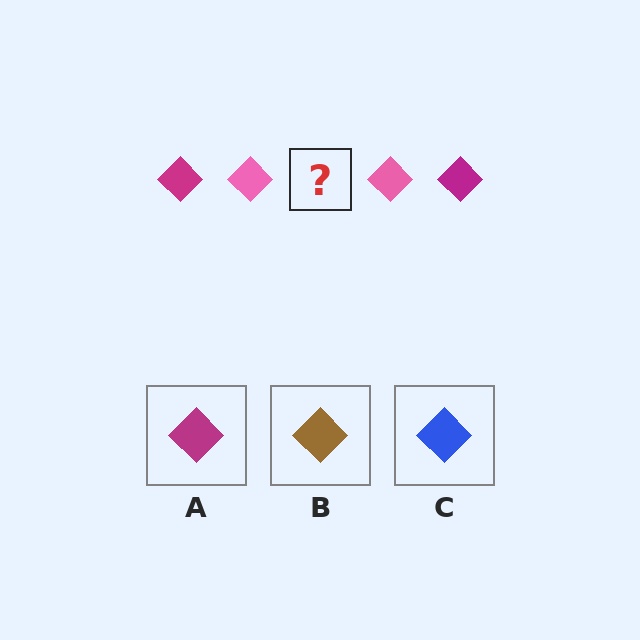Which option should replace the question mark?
Option A.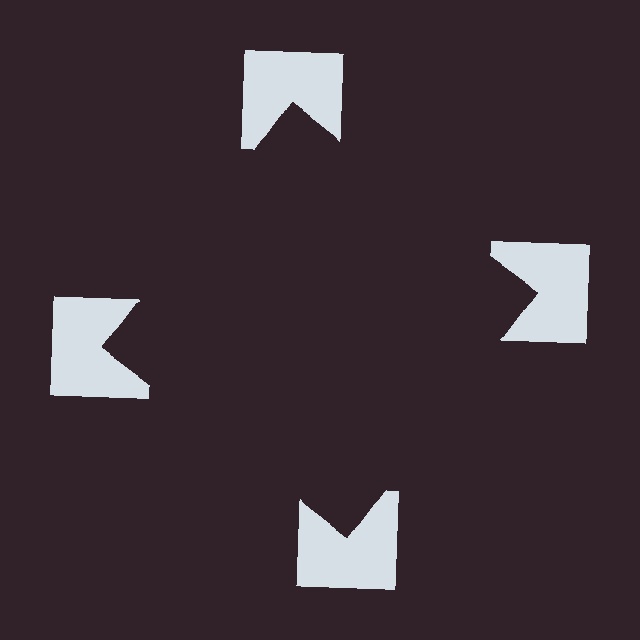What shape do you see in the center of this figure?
An illusory square — its edges are inferred from the aligned wedge cuts in the notched squares, not physically drawn.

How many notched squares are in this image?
There are 4 — one at each vertex of the illusory square.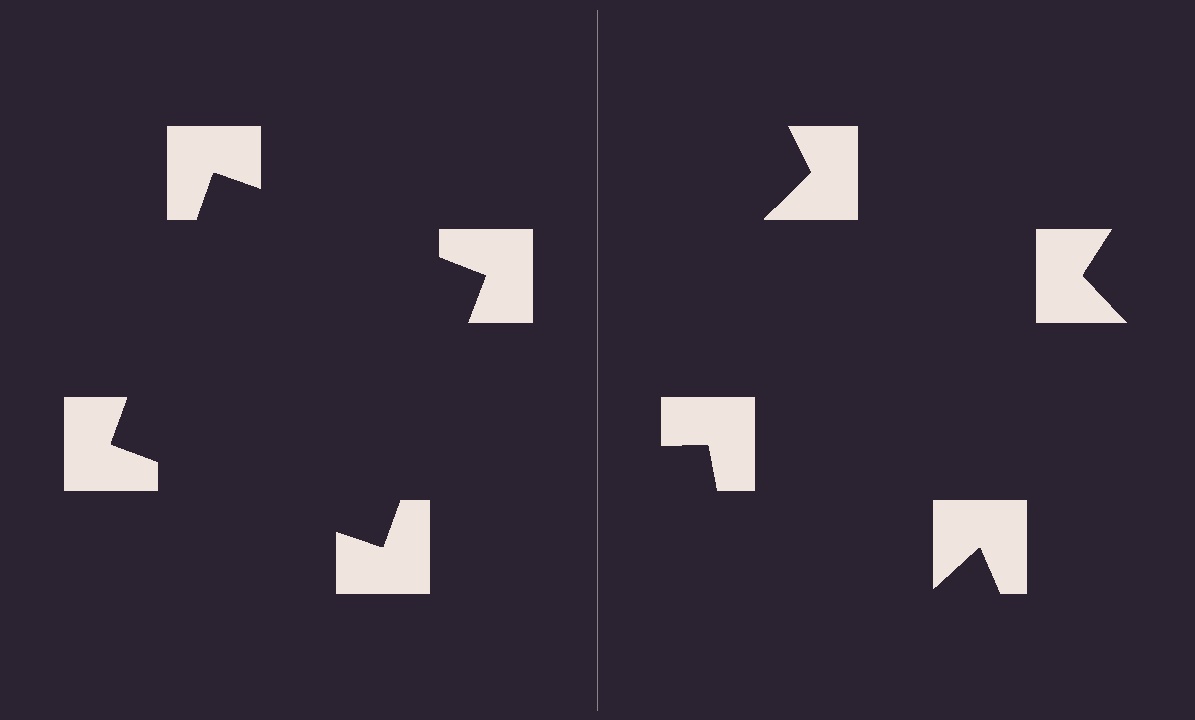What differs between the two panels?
The notched squares are positioned identically on both sides; only the wedge orientations differ. On the left they align to a square; on the right they are misaligned.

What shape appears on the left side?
An illusory square.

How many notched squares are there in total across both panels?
8 — 4 on each side.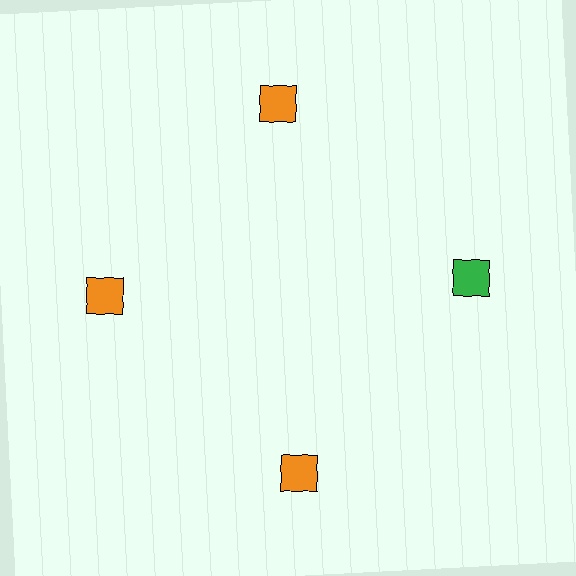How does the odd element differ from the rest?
It has a different color: green instead of orange.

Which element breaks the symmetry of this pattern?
The green square at roughly the 3 o'clock position breaks the symmetry. All other shapes are orange squares.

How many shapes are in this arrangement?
There are 4 shapes arranged in a ring pattern.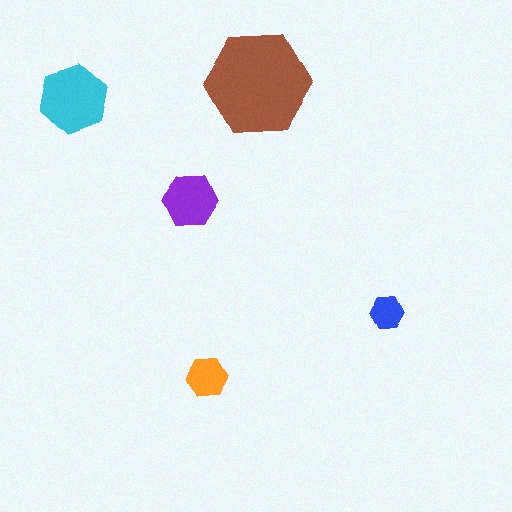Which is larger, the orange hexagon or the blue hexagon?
The orange one.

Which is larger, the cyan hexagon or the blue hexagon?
The cyan one.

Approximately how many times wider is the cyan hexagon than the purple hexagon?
About 1.5 times wider.